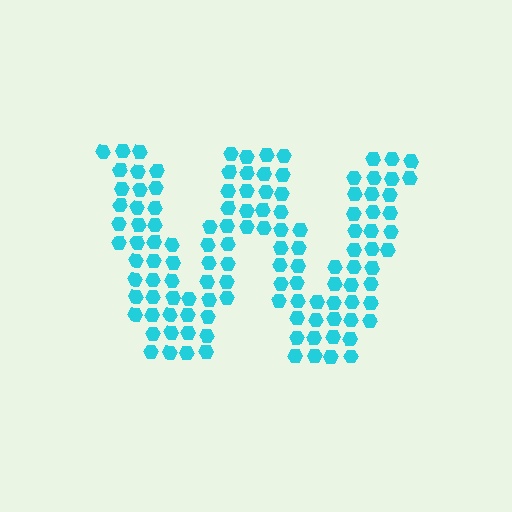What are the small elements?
The small elements are hexagons.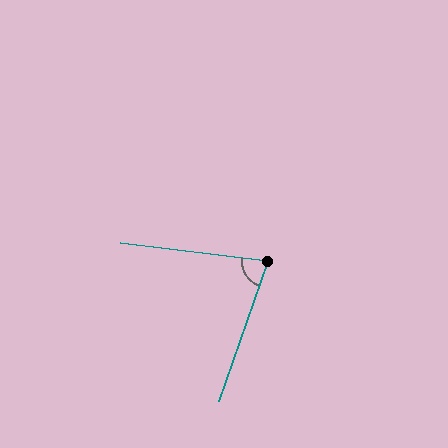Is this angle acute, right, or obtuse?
It is acute.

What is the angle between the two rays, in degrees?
Approximately 78 degrees.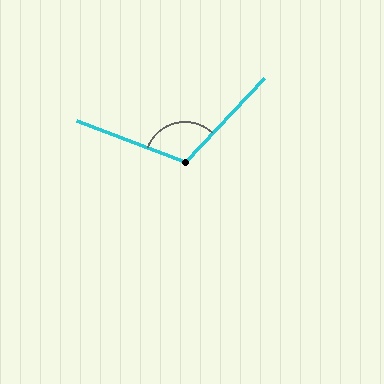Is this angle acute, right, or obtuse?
It is obtuse.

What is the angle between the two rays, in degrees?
Approximately 113 degrees.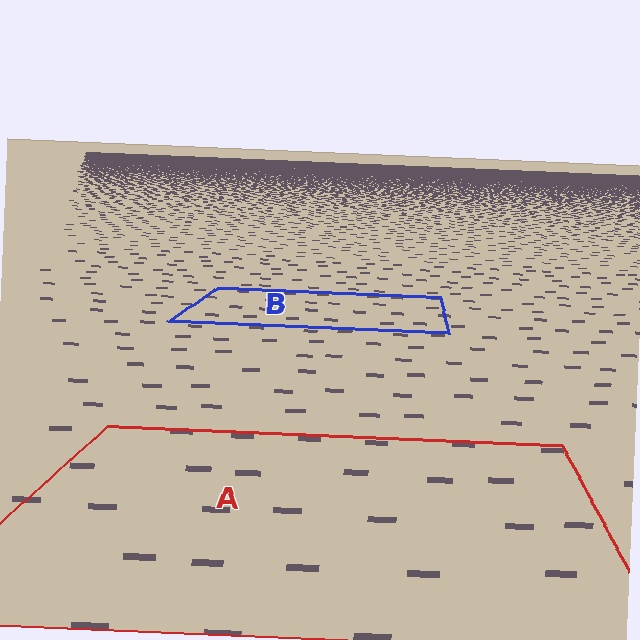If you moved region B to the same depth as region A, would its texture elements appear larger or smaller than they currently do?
They would appear larger. At a closer depth, the same texture elements are projected at a bigger on-screen size.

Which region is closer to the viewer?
Region A is closer. The texture elements there are larger and more spread out.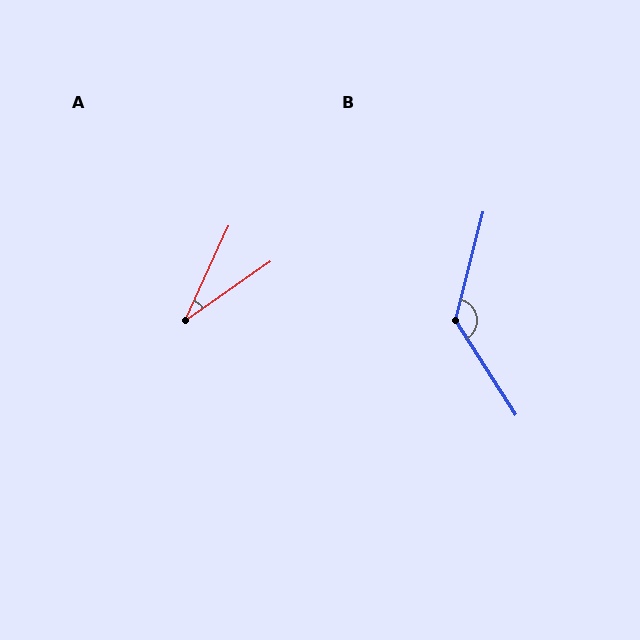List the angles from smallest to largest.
A (30°), B (133°).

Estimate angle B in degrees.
Approximately 133 degrees.